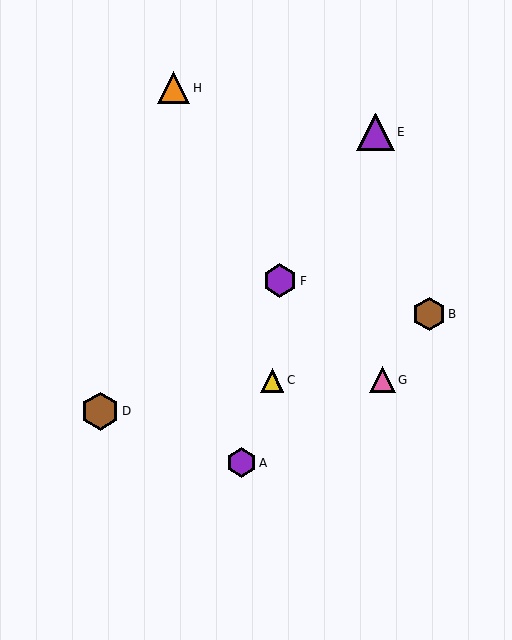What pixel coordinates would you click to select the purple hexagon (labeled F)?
Click at (280, 281) to select the purple hexagon F.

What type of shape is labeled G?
Shape G is a pink triangle.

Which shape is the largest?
The brown hexagon (labeled D) is the largest.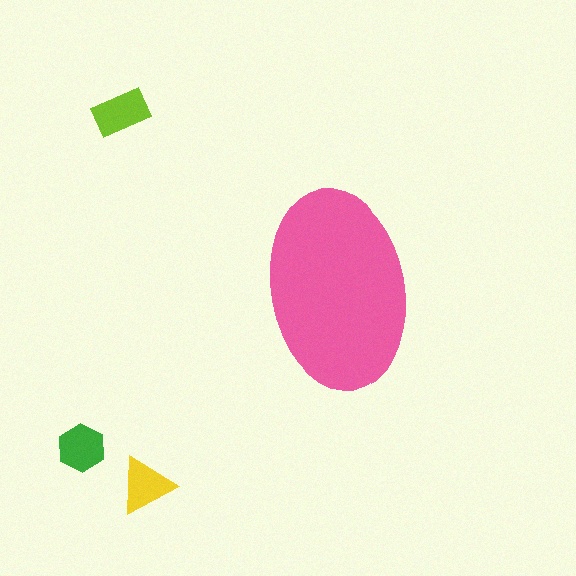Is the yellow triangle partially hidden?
No, the yellow triangle is fully visible.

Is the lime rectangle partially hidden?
No, the lime rectangle is fully visible.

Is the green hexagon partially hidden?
No, the green hexagon is fully visible.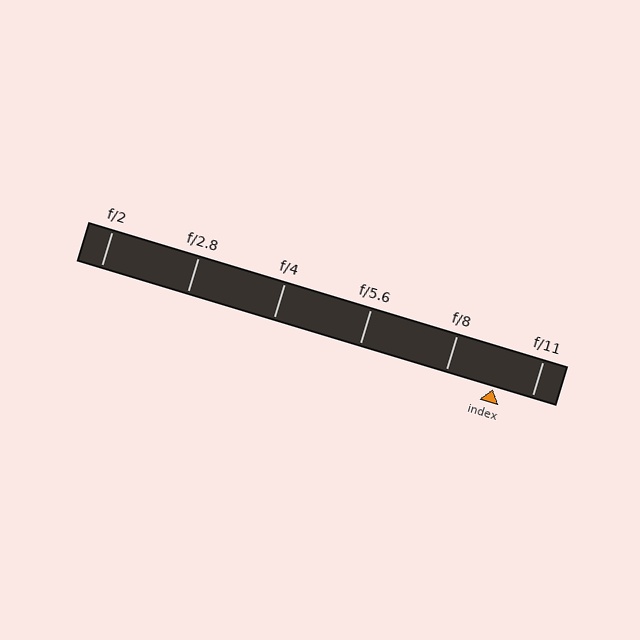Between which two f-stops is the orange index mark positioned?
The index mark is between f/8 and f/11.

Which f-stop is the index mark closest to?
The index mark is closest to f/11.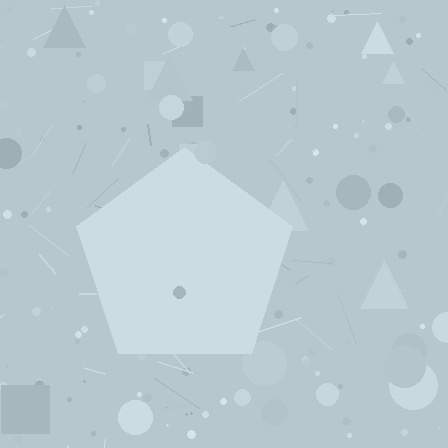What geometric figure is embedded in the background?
A pentagon is embedded in the background.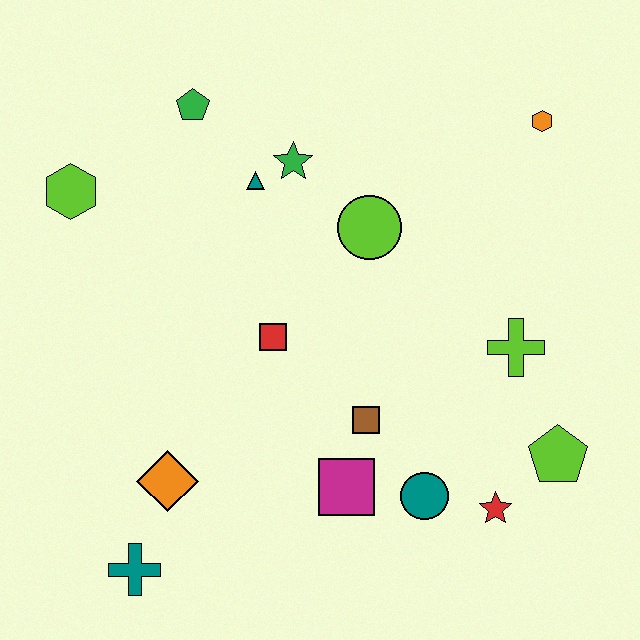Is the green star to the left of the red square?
No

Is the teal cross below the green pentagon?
Yes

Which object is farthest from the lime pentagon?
The lime hexagon is farthest from the lime pentagon.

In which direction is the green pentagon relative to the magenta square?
The green pentagon is above the magenta square.